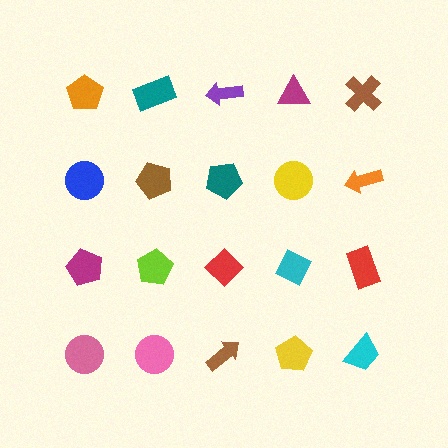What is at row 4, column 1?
A pink circle.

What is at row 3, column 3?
A red diamond.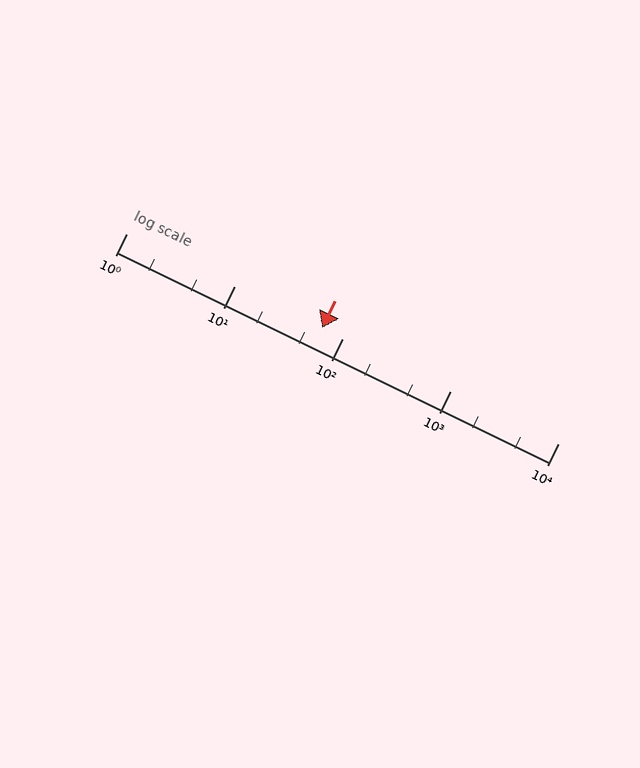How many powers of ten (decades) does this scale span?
The scale spans 4 decades, from 1 to 10000.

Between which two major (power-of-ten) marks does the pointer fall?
The pointer is between 10 and 100.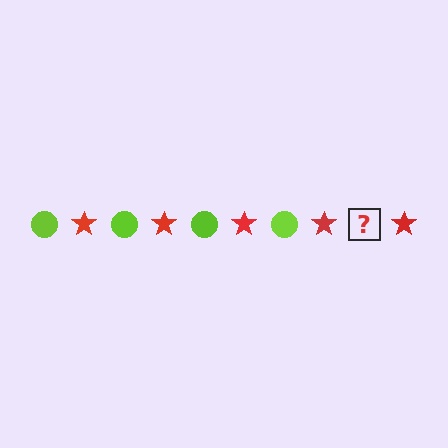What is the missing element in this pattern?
The missing element is a lime circle.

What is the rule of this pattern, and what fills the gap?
The rule is that the pattern alternates between lime circle and red star. The gap should be filled with a lime circle.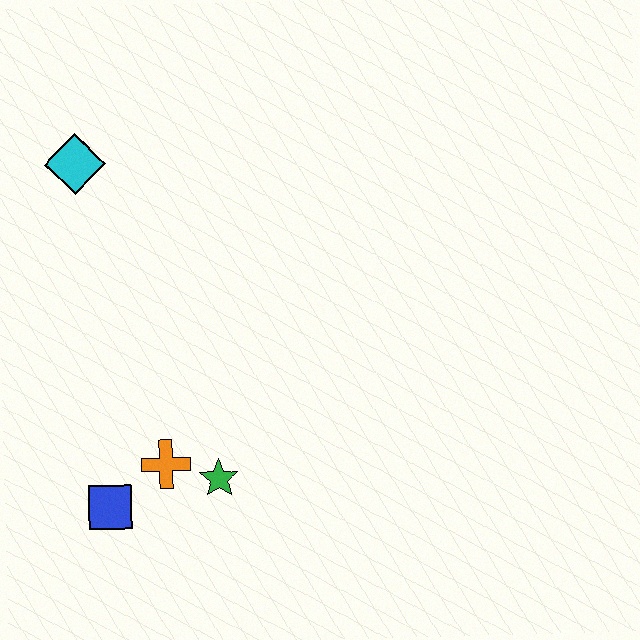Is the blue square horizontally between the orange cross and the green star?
No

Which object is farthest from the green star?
The cyan diamond is farthest from the green star.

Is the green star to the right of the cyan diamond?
Yes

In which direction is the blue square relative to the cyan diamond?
The blue square is below the cyan diamond.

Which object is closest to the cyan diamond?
The orange cross is closest to the cyan diamond.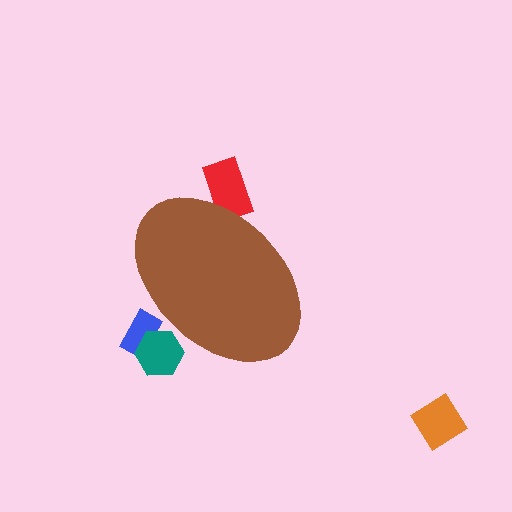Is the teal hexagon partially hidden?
Yes, the teal hexagon is partially hidden behind the brown ellipse.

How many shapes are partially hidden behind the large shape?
3 shapes are partially hidden.